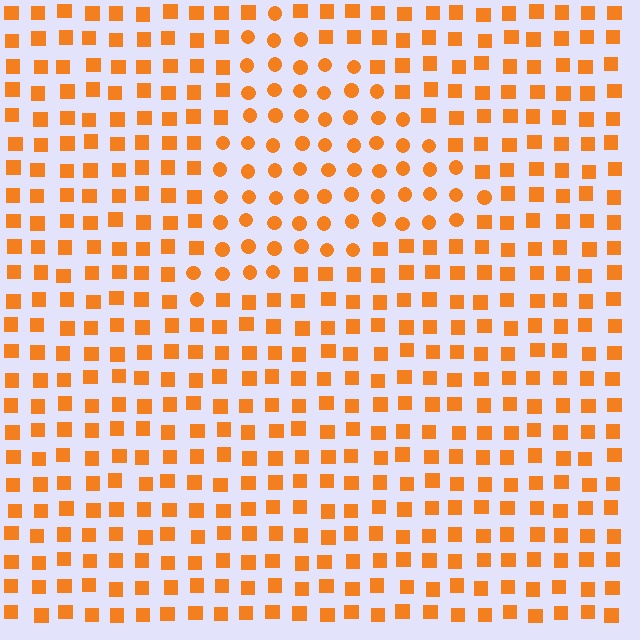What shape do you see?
I see a triangle.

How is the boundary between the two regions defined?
The boundary is defined by a change in element shape: circles inside vs. squares outside. All elements share the same color and spacing.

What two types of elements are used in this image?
The image uses circles inside the triangle region and squares outside it.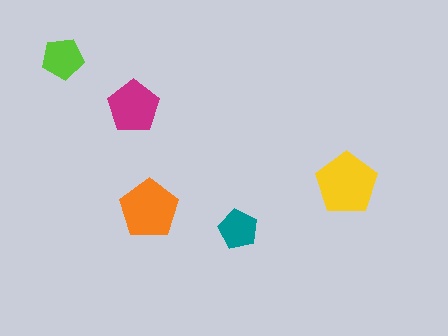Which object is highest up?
The lime pentagon is topmost.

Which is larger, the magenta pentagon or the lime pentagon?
The magenta one.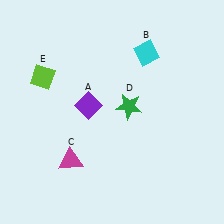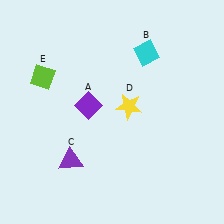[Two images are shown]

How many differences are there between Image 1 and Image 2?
There are 2 differences between the two images.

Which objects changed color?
C changed from magenta to purple. D changed from green to yellow.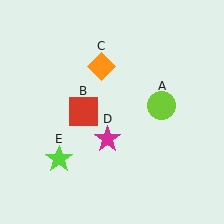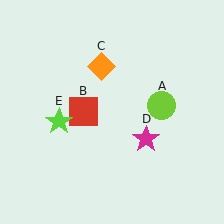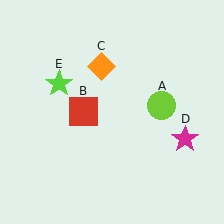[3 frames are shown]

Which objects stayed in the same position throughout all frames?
Lime circle (object A) and red square (object B) and orange diamond (object C) remained stationary.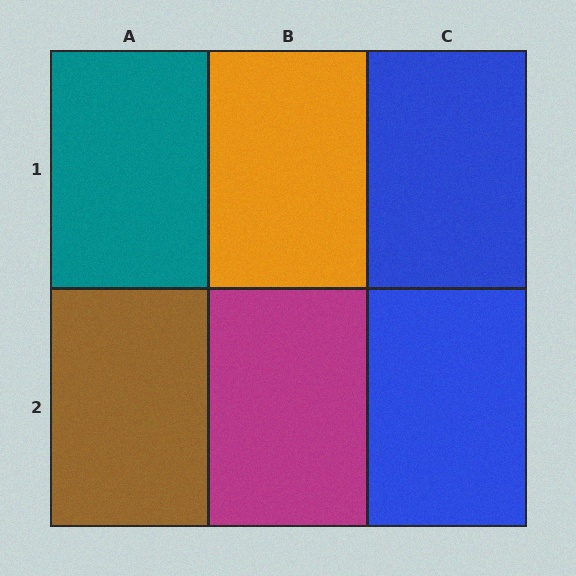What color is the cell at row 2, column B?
Magenta.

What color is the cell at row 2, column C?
Blue.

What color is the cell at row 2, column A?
Brown.